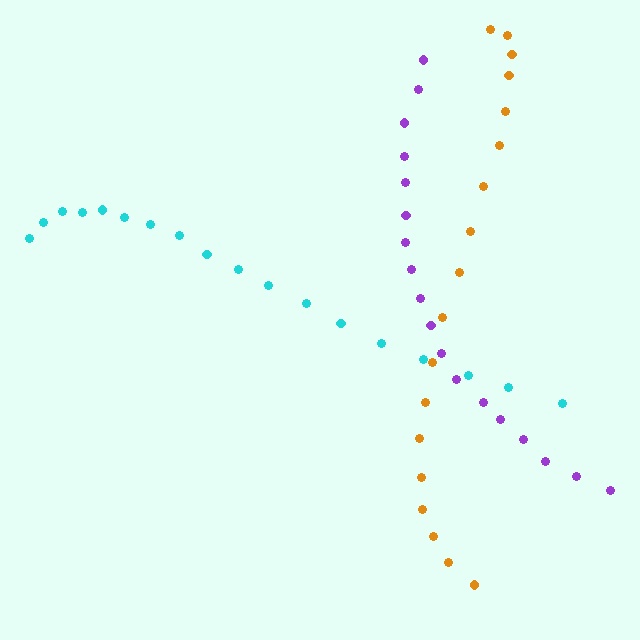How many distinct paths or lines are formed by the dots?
There are 3 distinct paths.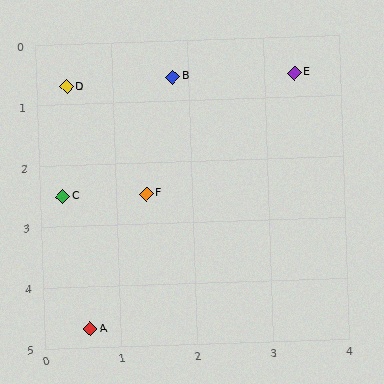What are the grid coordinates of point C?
Point C is at approximately (0.3, 2.5).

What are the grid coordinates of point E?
Point E is at approximately (3.4, 0.6).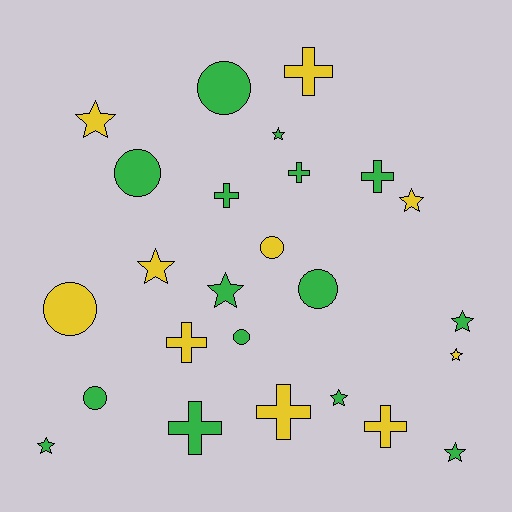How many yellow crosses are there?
There are 4 yellow crosses.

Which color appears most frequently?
Green, with 15 objects.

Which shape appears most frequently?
Star, with 10 objects.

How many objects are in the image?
There are 25 objects.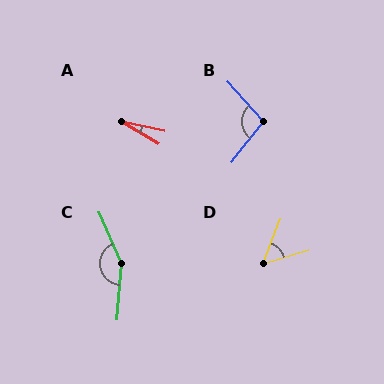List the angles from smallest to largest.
A (18°), D (52°), B (100°), C (152°).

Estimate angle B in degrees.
Approximately 100 degrees.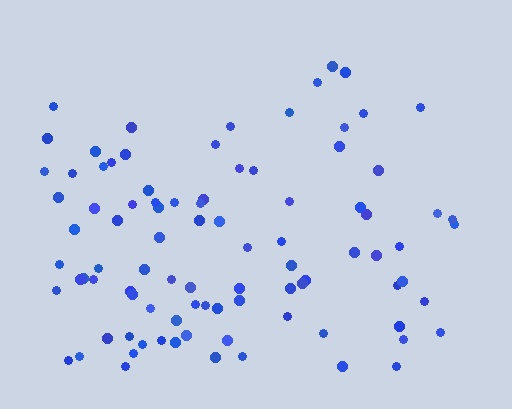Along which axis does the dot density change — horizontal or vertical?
Vertical.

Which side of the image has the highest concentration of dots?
The bottom.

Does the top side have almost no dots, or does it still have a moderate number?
Still a moderate number, just noticeably fewer than the bottom.